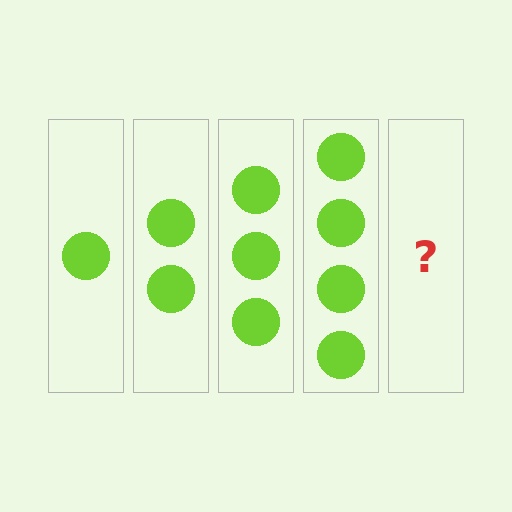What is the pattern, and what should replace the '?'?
The pattern is that each step adds one more circle. The '?' should be 5 circles.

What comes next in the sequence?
The next element should be 5 circles.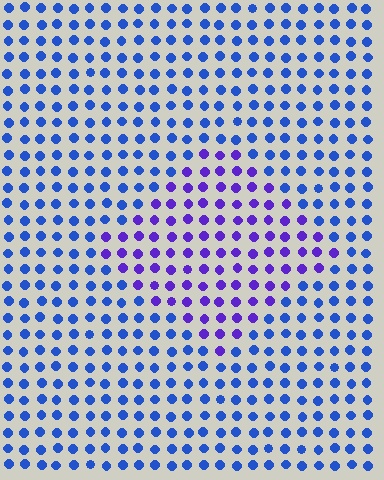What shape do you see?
I see a diamond.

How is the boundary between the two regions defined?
The boundary is defined purely by a slight shift in hue (about 38 degrees). Spacing, size, and orientation are identical on both sides.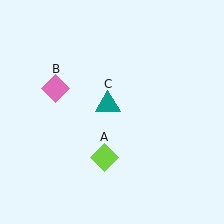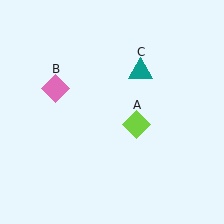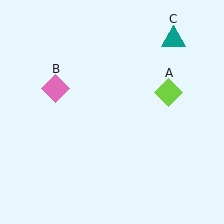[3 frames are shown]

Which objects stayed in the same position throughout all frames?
Pink diamond (object B) remained stationary.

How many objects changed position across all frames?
2 objects changed position: lime diamond (object A), teal triangle (object C).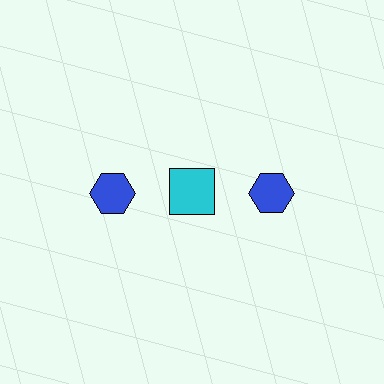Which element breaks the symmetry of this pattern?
The cyan square in the top row, second from left column breaks the symmetry. All other shapes are blue hexagons.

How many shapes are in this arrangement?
There are 3 shapes arranged in a grid pattern.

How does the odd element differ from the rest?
It differs in both color (cyan instead of blue) and shape (square instead of hexagon).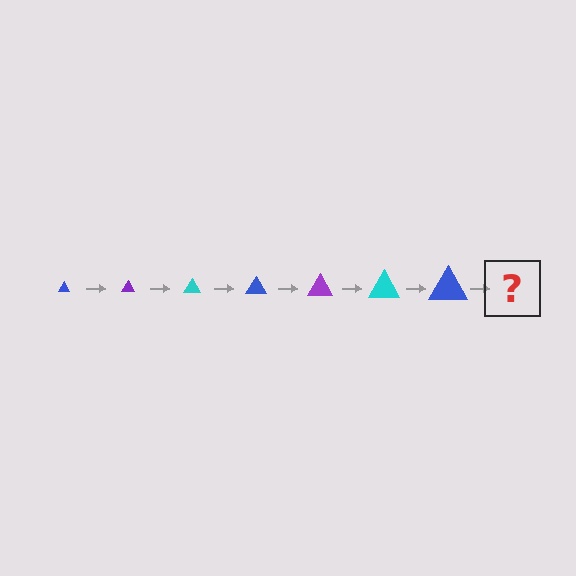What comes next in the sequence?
The next element should be a purple triangle, larger than the previous one.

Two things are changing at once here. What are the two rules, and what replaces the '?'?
The two rules are that the triangle grows larger each step and the color cycles through blue, purple, and cyan. The '?' should be a purple triangle, larger than the previous one.